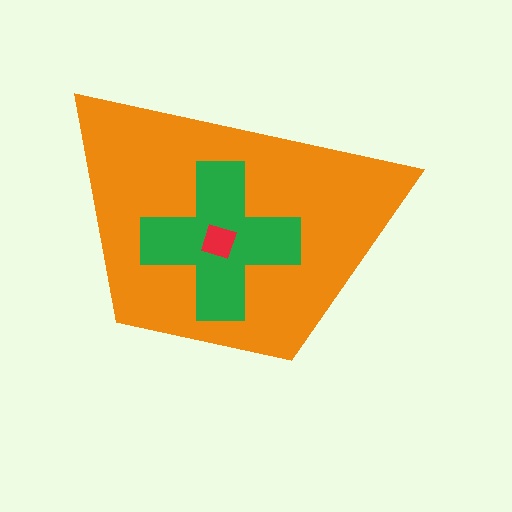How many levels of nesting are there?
3.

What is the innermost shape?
The red diamond.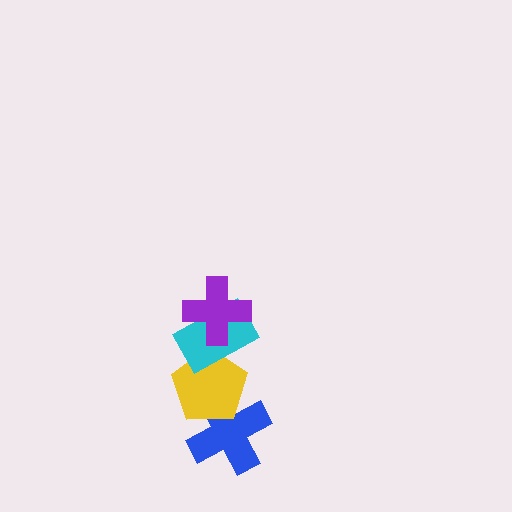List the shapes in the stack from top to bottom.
From top to bottom: the purple cross, the cyan rectangle, the yellow pentagon, the blue cross.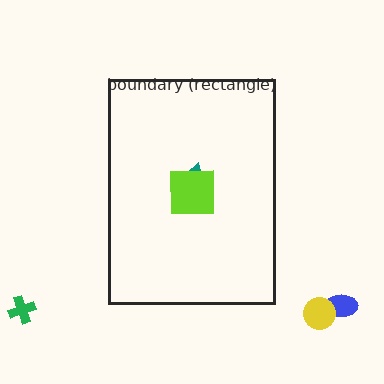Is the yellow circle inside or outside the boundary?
Outside.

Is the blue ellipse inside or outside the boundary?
Outside.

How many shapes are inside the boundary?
2 inside, 3 outside.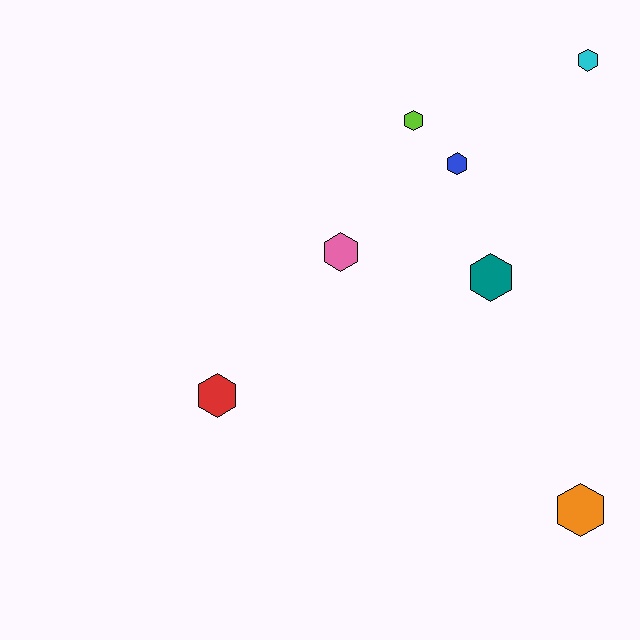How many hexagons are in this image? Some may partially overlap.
There are 7 hexagons.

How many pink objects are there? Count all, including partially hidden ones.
There is 1 pink object.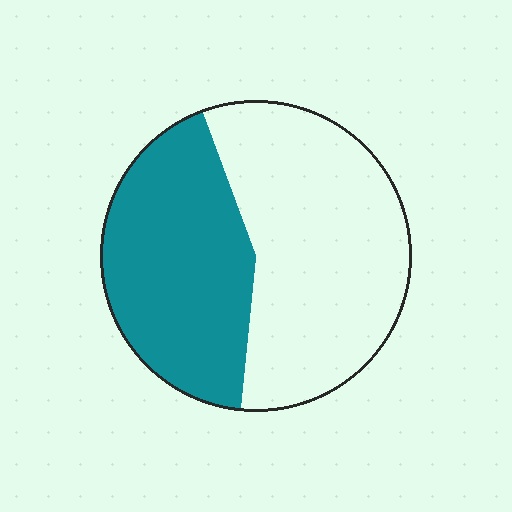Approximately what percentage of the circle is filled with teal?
Approximately 45%.